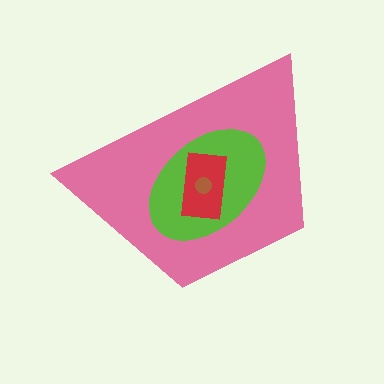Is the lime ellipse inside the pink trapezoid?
Yes.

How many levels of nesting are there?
4.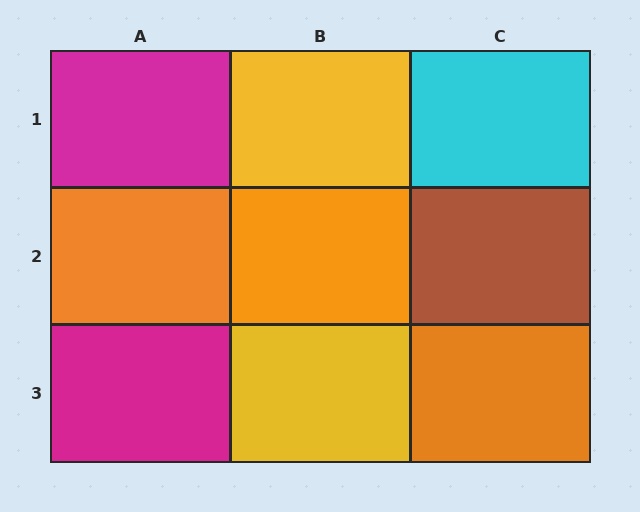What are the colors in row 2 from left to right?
Orange, orange, brown.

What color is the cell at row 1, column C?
Cyan.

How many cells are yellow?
2 cells are yellow.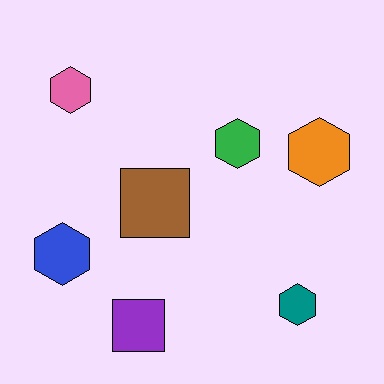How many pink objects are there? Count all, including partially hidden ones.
There is 1 pink object.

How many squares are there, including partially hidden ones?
There are 2 squares.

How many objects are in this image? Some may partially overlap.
There are 7 objects.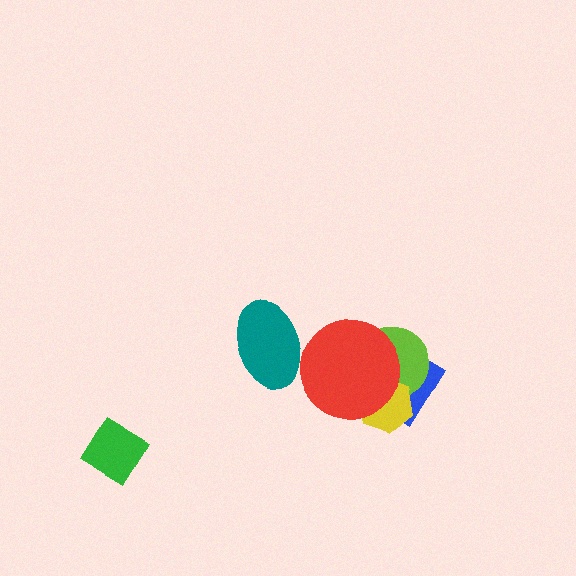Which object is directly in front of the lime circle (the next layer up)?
The yellow hexagon is directly in front of the lime circle.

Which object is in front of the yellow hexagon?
The red circle is in front of the yellow hexagon.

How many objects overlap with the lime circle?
3 objects overlap with the lime circle.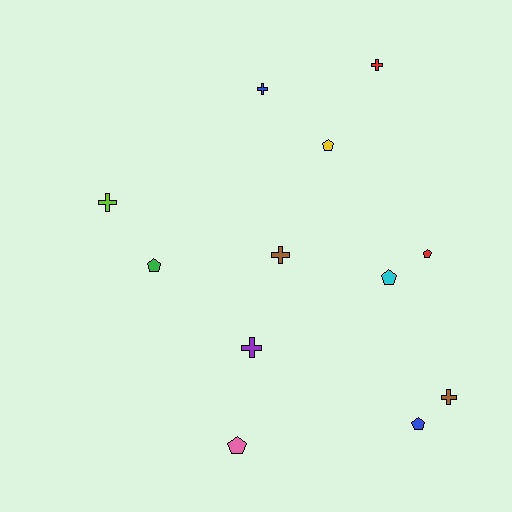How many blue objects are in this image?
There are 2 blue objects.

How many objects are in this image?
There are 12 objects.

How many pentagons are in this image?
There are 6 pentagons.